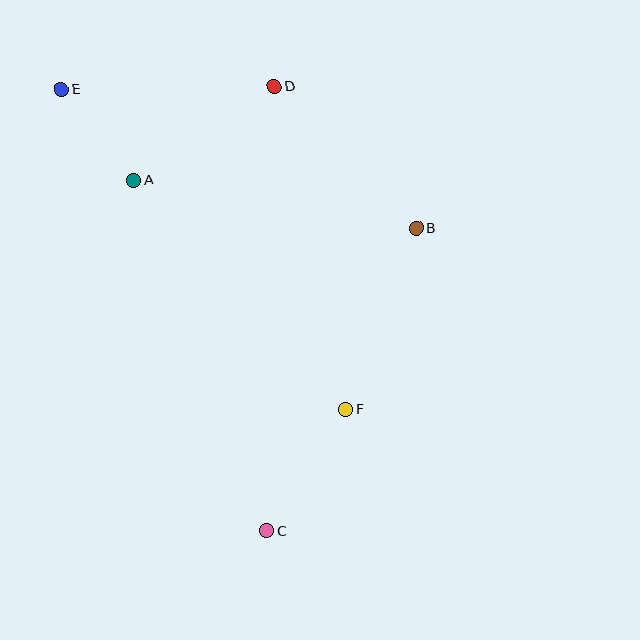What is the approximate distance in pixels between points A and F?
The distance between A and F is approximately 313 pixels.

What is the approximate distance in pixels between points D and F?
The distance between D and F is approximately 331 pixels.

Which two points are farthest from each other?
Points C and E are farthest from each other.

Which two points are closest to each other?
Points A and E are closest to each other.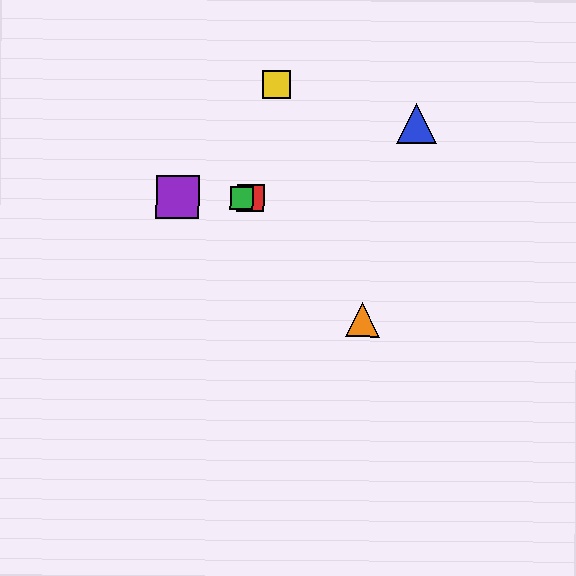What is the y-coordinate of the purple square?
The purple square is at y≈197.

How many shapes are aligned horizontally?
3 shapes (the red square, the green square, the purple square) are aligned horizontally.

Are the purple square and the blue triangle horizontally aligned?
No, the purple square is at y≈197 and the blue triangle is at y≈124.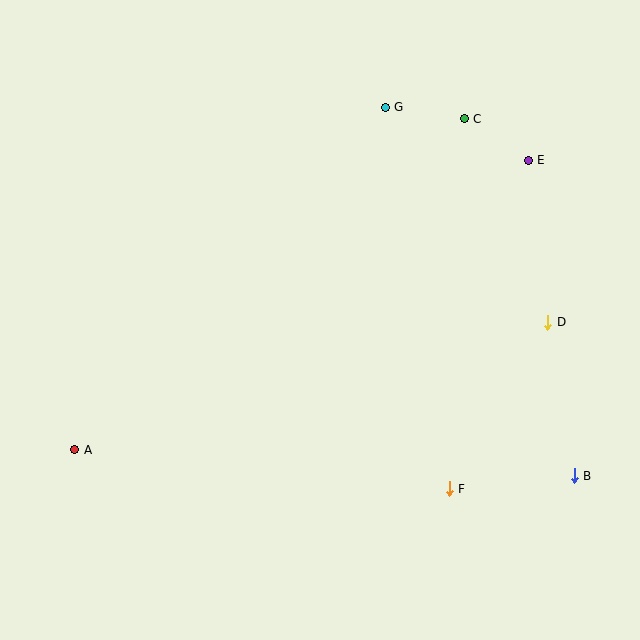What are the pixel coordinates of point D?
Point D is at (548, 322).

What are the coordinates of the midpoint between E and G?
The midpoint between E and G is at (457, 134).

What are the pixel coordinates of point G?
Point G is at (385, 107).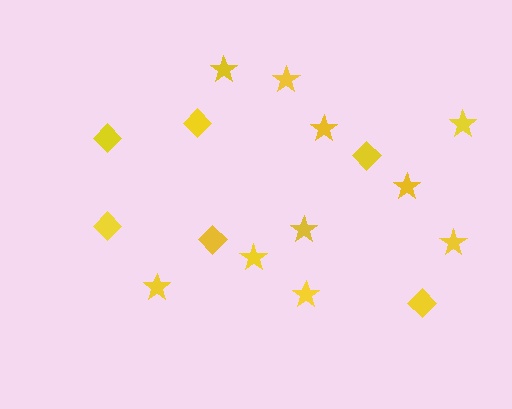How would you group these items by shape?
There are 2 groups: one group of diamonds (6) and one group of stars (10).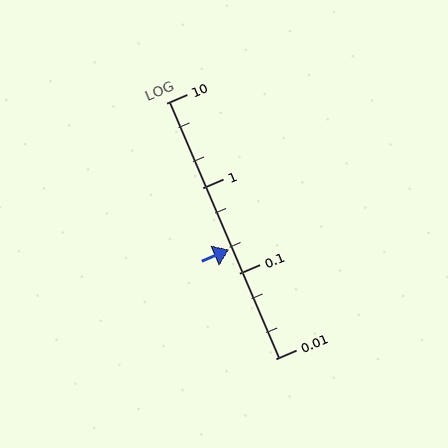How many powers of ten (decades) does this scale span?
The scale spans 3 decades, from 0.01 to 10.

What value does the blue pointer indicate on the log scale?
The pointer indicates approximately 0.19.